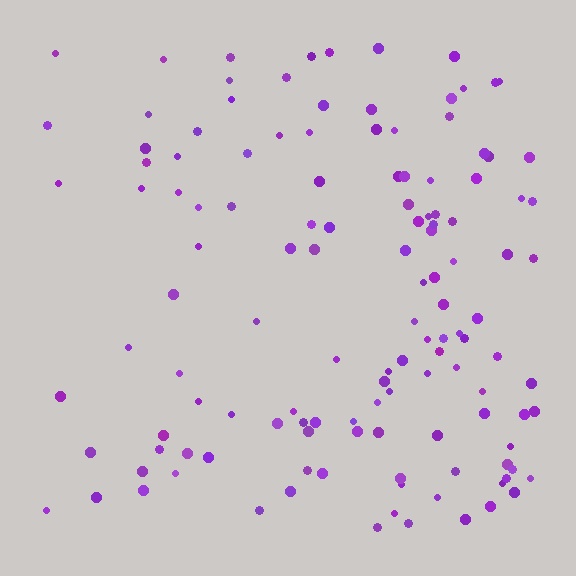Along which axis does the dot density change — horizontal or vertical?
Horizontal.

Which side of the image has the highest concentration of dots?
The right.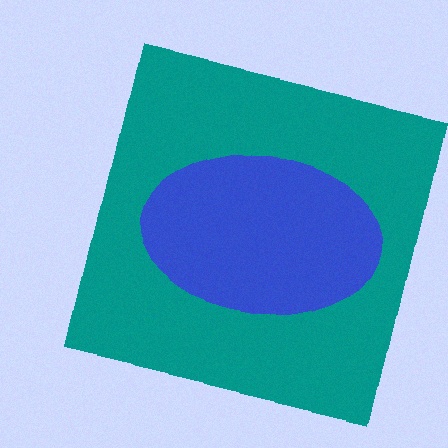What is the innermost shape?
The blue ellipse.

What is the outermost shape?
The teal square.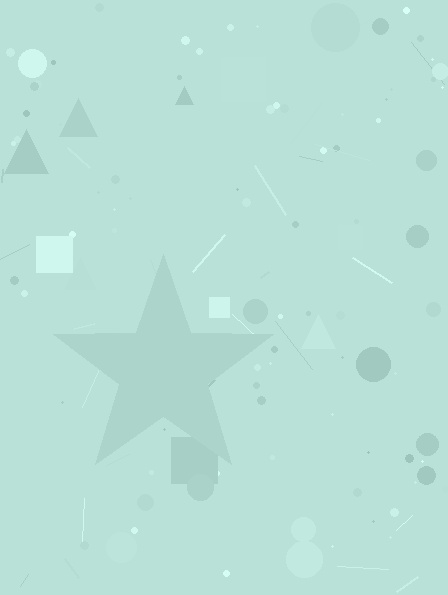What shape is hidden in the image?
A star is hidden in the image.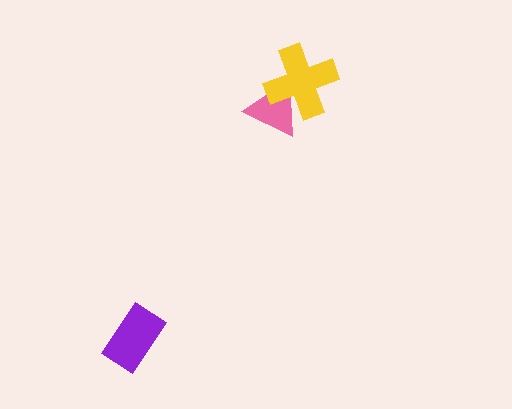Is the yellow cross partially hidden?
No, no other shape covers it.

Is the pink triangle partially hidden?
Yes, it is partially covered by another shape.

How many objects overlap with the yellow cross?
1 object overlaps with the yellow cross.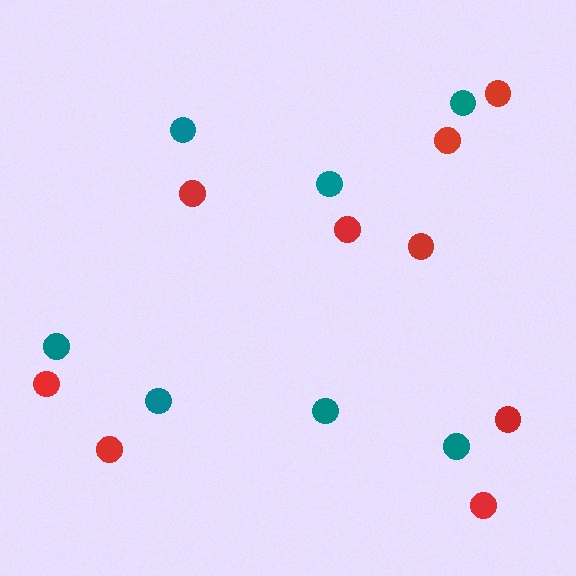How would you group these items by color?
There are 2 groups: one group of red circles (9) and one group of teal circles (7).